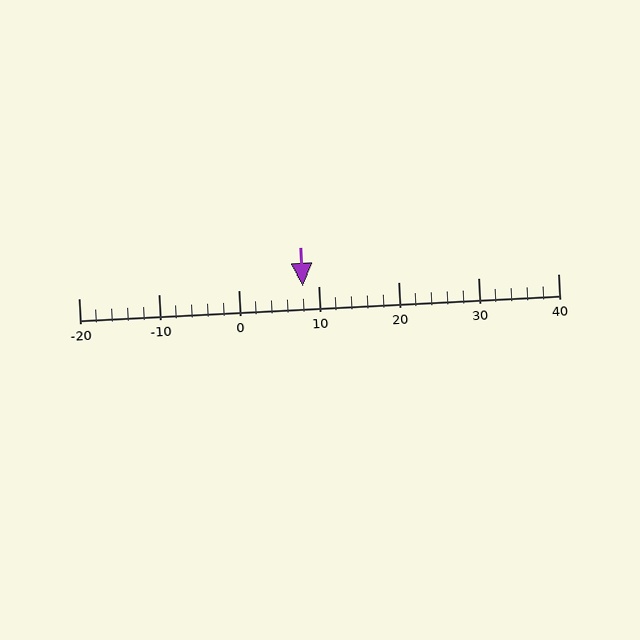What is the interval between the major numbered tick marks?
The major tick marks are spaced 10 units apart.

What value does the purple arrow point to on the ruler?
The purple arrow points to approximately 8.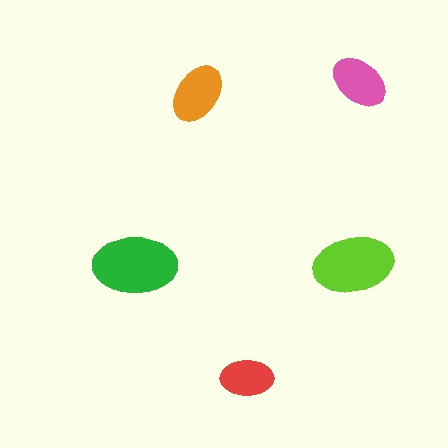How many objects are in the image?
There are 5 objects in the image.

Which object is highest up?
The pink ellipse is topmost.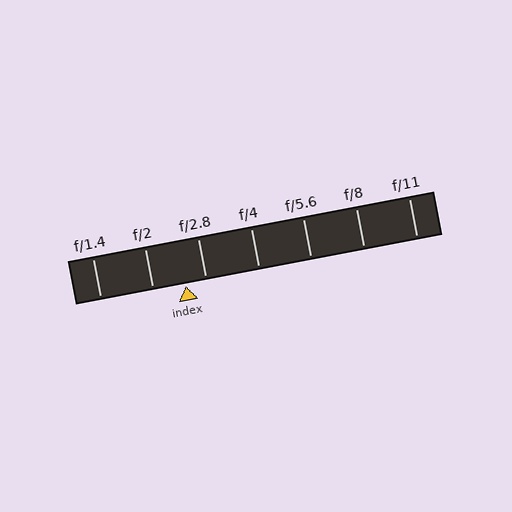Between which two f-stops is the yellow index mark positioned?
The index mark is between f/2 and f/2.8.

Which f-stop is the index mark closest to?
The index mark is closest to f/2.8.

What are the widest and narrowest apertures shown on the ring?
The widest aperture shown is f/1.4 and the narrowest is f/11.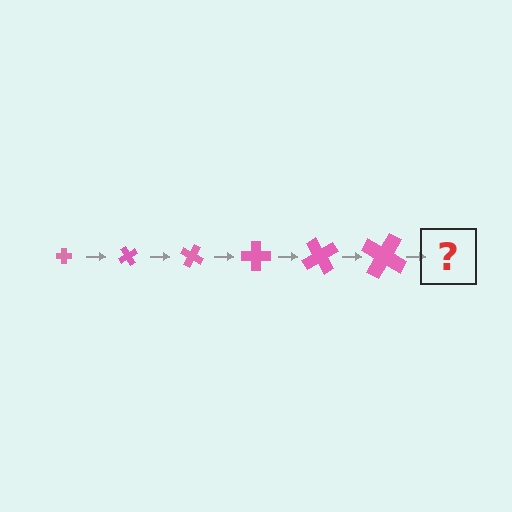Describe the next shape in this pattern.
It should be a cross, larger than the previous one and rotated 360 degrees from the start.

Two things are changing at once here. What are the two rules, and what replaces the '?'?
The two rules are that the cross grows larger each step and it rotates 60 degrees each step. The '?' should be a cross, larger than the previous one and rotated 360 degrees from the start.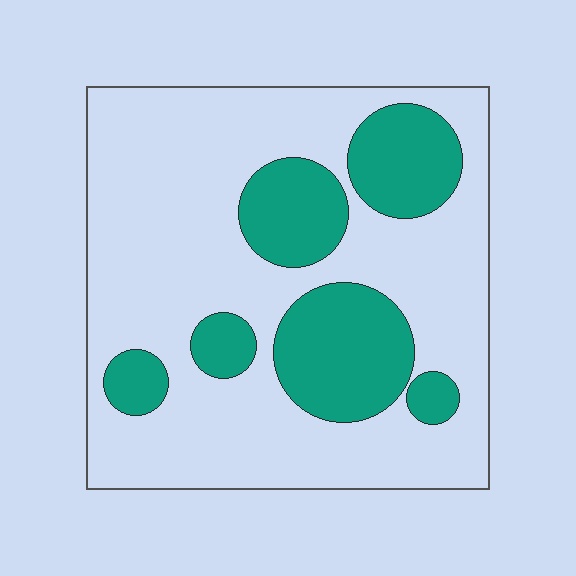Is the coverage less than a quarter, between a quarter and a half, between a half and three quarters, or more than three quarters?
Between a quarter and a half.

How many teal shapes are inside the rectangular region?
6.